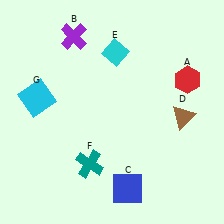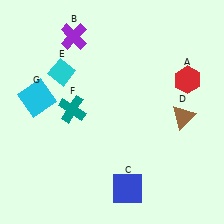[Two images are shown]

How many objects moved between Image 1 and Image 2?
2 objects moved between the two images.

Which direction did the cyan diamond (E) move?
The cyan diamond (E) moved left.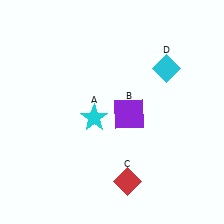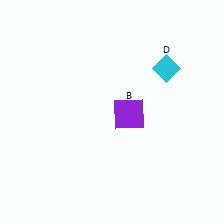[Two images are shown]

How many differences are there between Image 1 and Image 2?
There are 2 differences between the two images.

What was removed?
The red diamond (C), the cyan star (A) were removed in Image 2.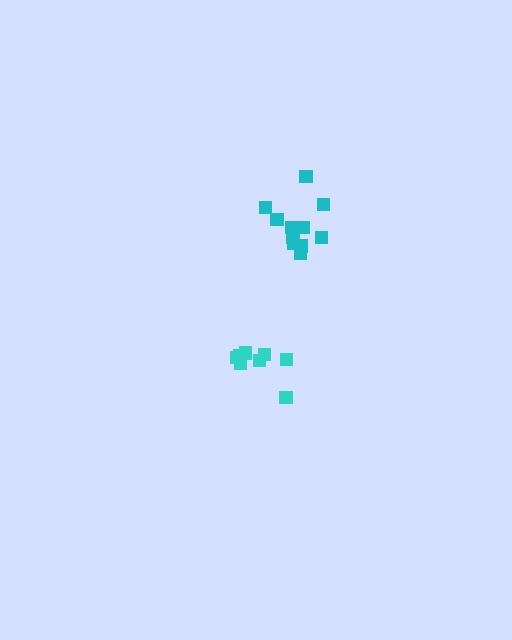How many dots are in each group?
Group 1: 8 dots, Group 2: 11 dots (19 total).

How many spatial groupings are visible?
There are 2 spatial groupings.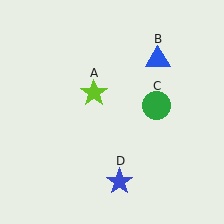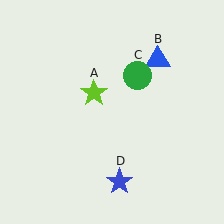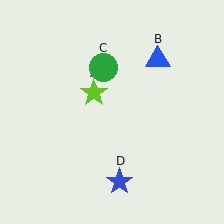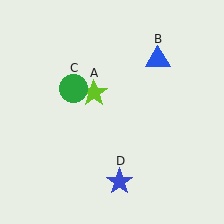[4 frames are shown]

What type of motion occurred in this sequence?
The green circle (object C) rotated counterclockwise around the center of the scene.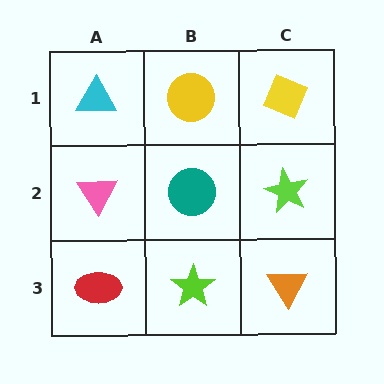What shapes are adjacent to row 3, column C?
A lime star (row 2, column C), a lime star (row 3, column B).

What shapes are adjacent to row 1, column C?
A lime star (row 2, column C), a yellow circle (row 1, column B).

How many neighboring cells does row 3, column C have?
2.